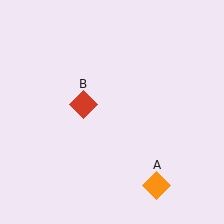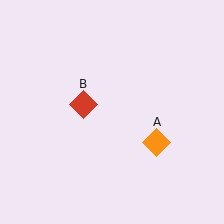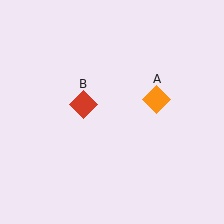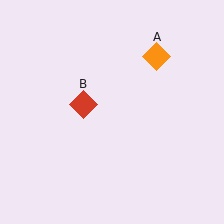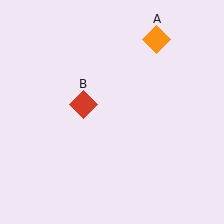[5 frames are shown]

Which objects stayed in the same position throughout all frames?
Red diamond (object B) remained stationary.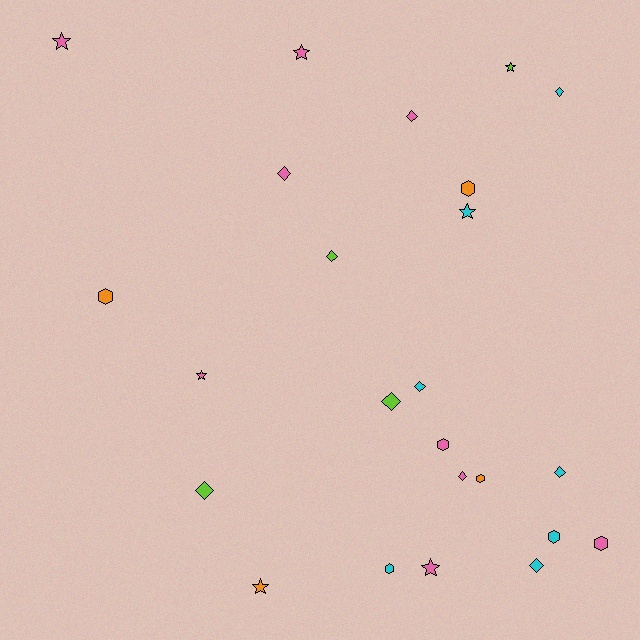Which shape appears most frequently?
Diamond, with 10 objects.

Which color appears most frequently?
Pink, with 9 objects.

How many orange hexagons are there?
There are 3 orange hexagons.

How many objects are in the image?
There are 24 objects.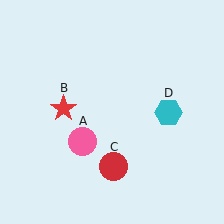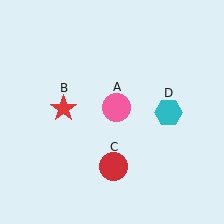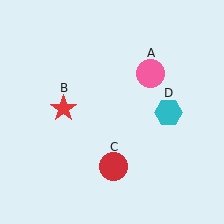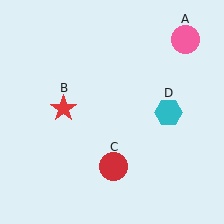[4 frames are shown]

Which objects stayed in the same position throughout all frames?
Red star (object B) and red circle (object C) and cyan hexagon (object D) remained stationary.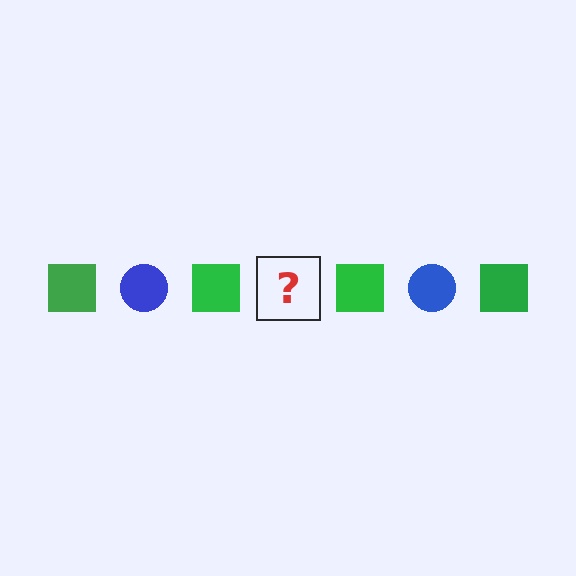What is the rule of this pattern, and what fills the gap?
The rule is that the pattern alternates between green square and blue circle. The gap should be filled with a blue circle.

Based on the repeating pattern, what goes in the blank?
The blank should be a blue circle.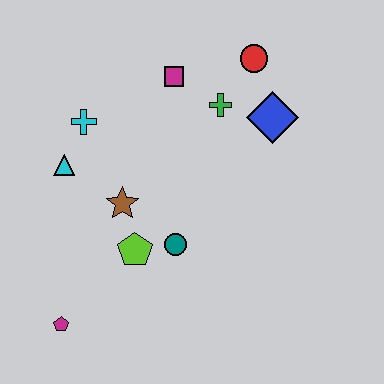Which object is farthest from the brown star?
The red circle is farthest from the brown star.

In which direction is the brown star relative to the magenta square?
The brown star is below the magenta square.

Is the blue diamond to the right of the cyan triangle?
Yes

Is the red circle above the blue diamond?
Yes